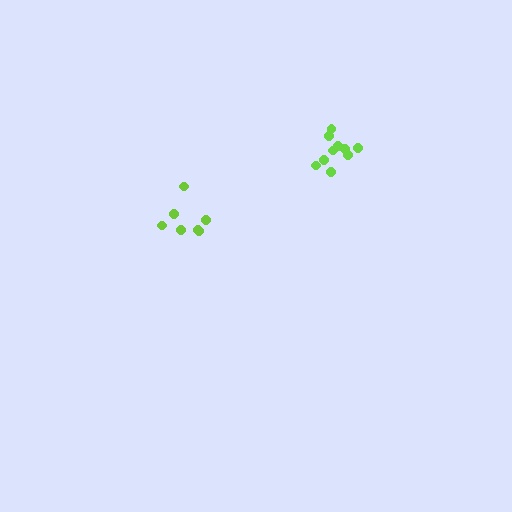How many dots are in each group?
Group 1: 7 dots, Group 2: 10 dots (17 total).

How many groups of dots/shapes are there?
There are 2 groups.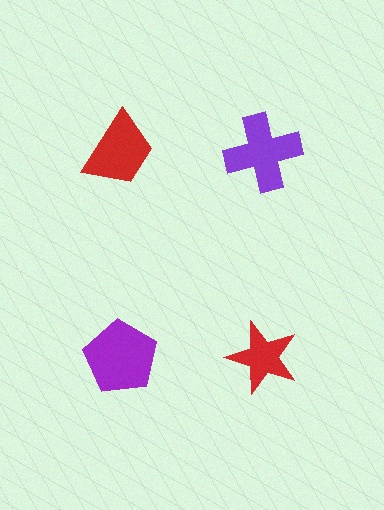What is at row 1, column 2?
A purple cross.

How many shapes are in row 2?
2 shapes.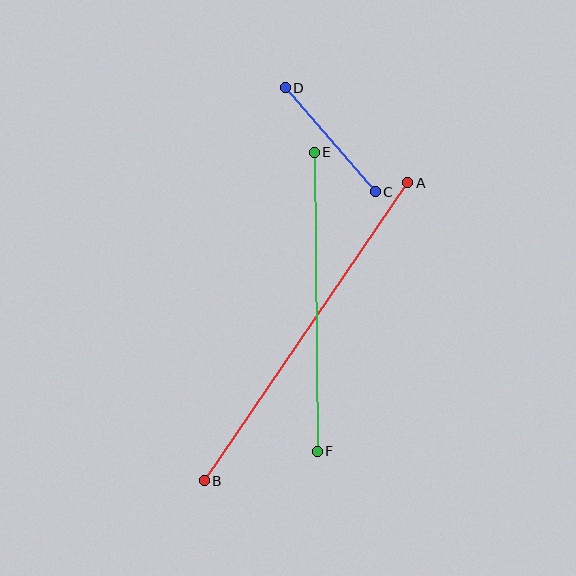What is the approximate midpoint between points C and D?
The midpoint is at approximately (330, 140) pixels.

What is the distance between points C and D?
The distance is approximately 138 pixels.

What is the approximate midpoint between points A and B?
The midpoint is at approximately (306, 332) pixels.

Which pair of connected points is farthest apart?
Points A and B are farthest apart.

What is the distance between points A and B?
The distance is approximately 361 pixels.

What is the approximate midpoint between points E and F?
The midpoint is at approximately (316, 302) pixels.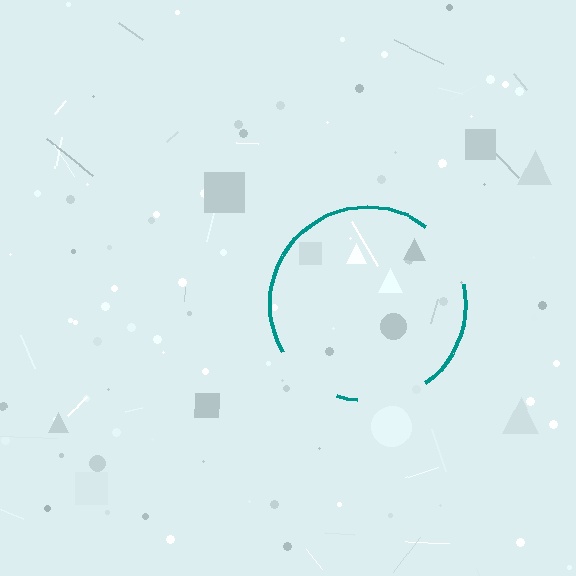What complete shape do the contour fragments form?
The contour fragments form a circle.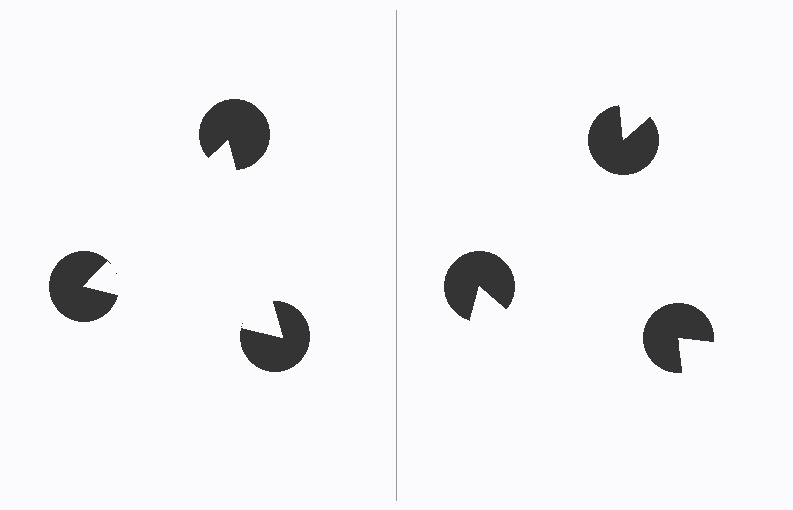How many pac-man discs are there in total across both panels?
6 — 3 on each side.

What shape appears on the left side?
An illusory triangle.